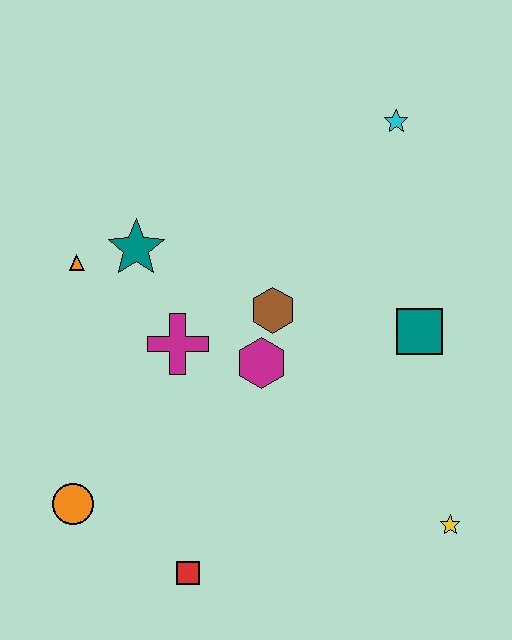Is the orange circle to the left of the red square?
Yes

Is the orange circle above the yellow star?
Yes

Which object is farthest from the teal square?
The orange circle is farthest from the teal square.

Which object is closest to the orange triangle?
The teal star is closest to the orange triangle.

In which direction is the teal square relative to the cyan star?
The teal square is below the cyan star.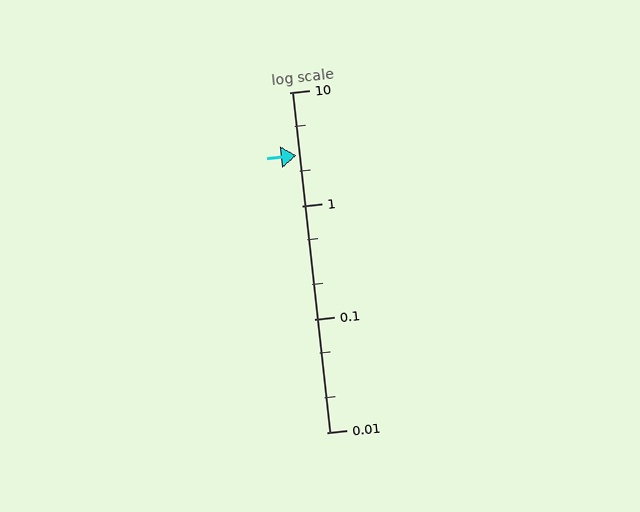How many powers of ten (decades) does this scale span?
The scale spans 3 decades, from 0.01 to 10.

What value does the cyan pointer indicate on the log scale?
The pointer indicates approximately 2.8.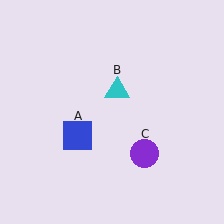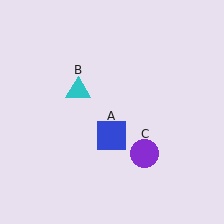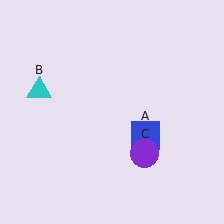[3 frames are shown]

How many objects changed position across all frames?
2 objects changed position: blue square (object A), cyan triangle (object B).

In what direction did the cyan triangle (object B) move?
The cyan triangle (object B) moved left.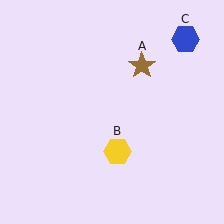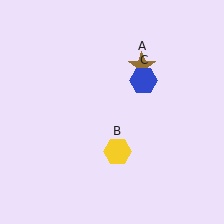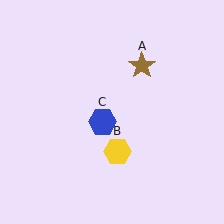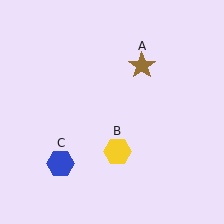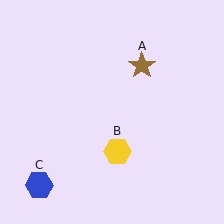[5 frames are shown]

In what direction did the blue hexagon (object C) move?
The blue hexagon (object C) moved down and to the left.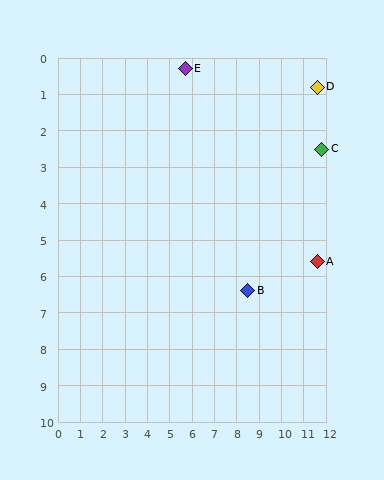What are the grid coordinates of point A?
Point A is at approximately (11.6, 5.6).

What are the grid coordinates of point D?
Point D is at approximately (11.6, 0.8).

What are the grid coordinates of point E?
Point E is at approximately (5.7, 0.3).